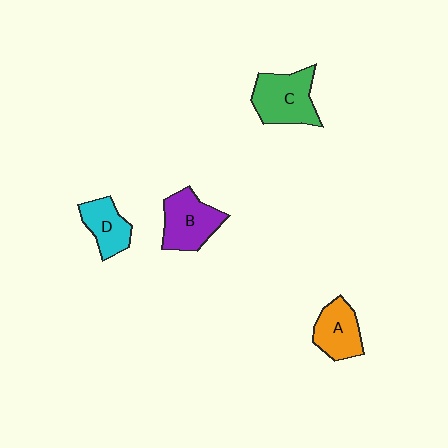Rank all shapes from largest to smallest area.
From largest to smallest: C (green), B (purple), A (orange), D (cyan).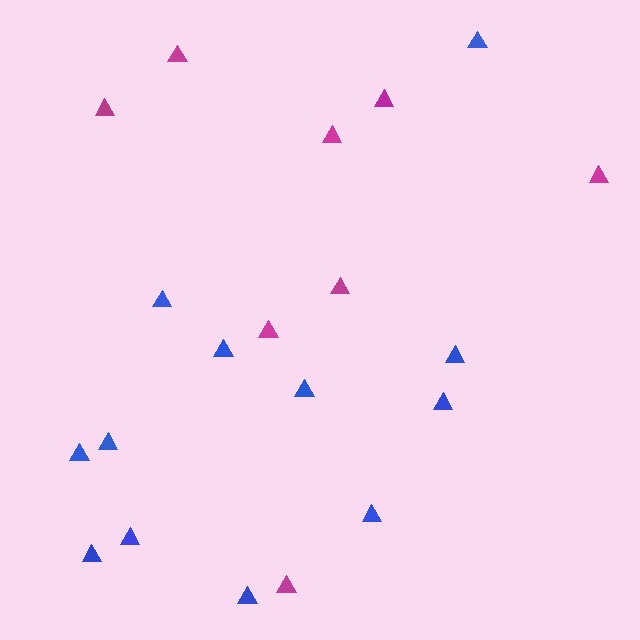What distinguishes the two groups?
There are 2 groups: one group of blue triangles (12) and one group of magenta triangles (8).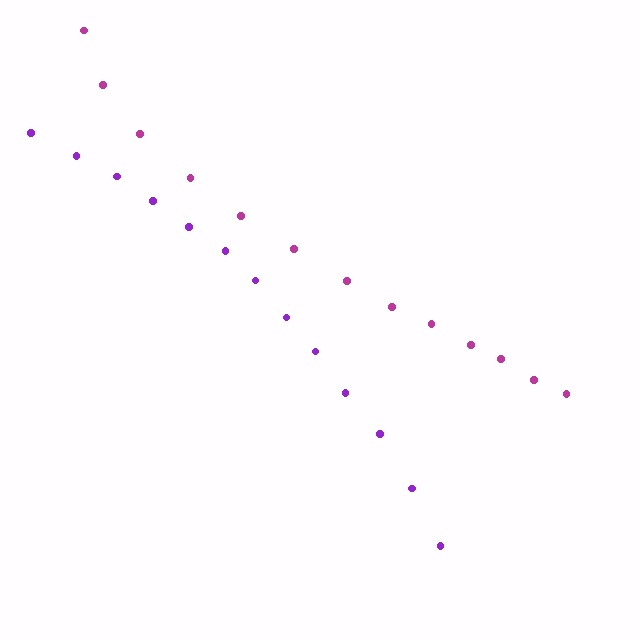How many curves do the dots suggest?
There are 2 distinct paths.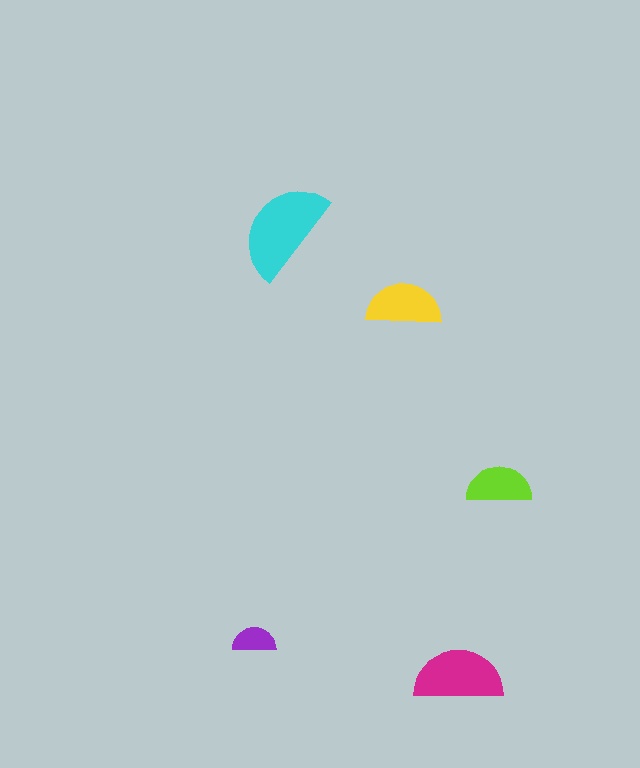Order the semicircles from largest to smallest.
the cyan one, the magenta one, the yellow one, the lime one, the purple one.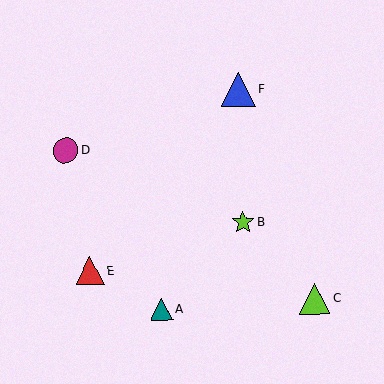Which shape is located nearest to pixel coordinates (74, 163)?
The magenta circle (labeled D) at (66, 151) is nearest to that location.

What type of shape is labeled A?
Shape A is a teal triangle.